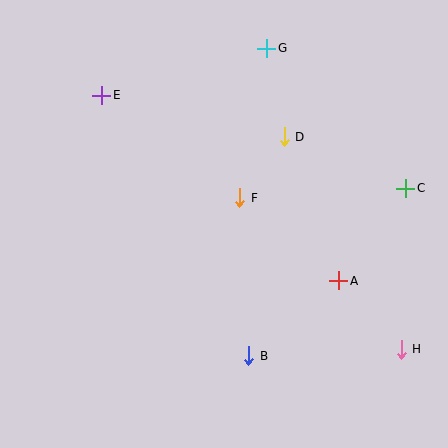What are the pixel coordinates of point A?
Point A is at (339, 281).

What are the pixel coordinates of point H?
Point H is at (401, 349).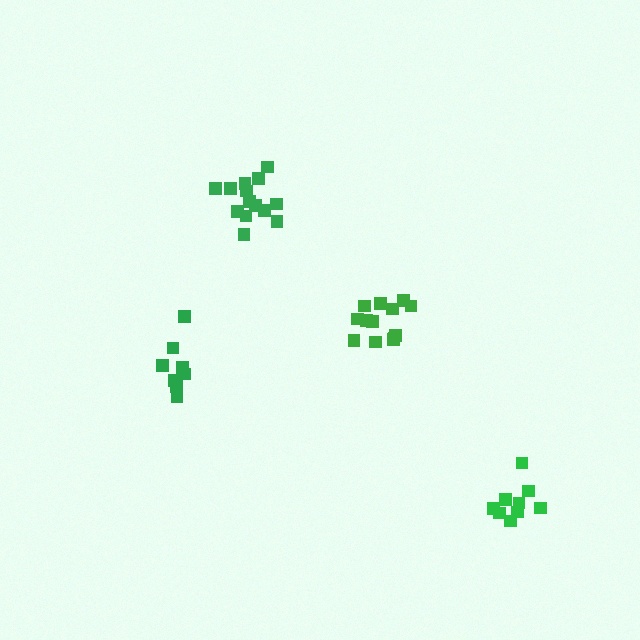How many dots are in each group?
Group 1: 9 dots, Group 2: 13 dots, Group 3: 14 dots, Group 4: 8 dots (44 total).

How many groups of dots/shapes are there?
There are 4 groups.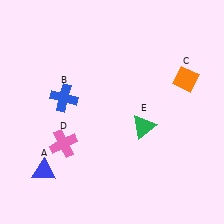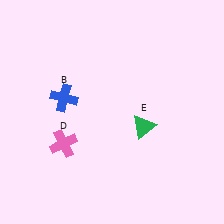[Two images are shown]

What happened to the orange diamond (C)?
The orange diamond (C) was removed in Image 2. It was in the top-right area of Image 1.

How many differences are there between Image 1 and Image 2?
There are 2 differences between the two images.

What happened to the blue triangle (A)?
The blue triangle (A) was removed in Image 2. It was in the bottom-left area of Image 1.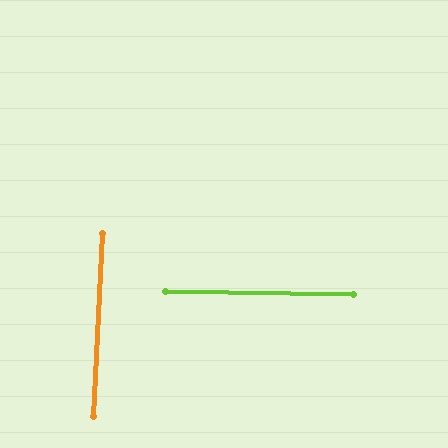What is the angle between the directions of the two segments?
Approximately 88 degrees.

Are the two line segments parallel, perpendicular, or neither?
Perpendicular — they meet at approximately 88°.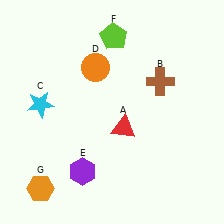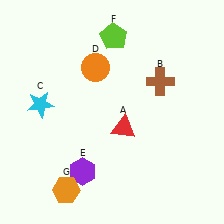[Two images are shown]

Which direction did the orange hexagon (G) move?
The orange hexagon (G) moved right.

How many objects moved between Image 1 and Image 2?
1 object moved between the two images.